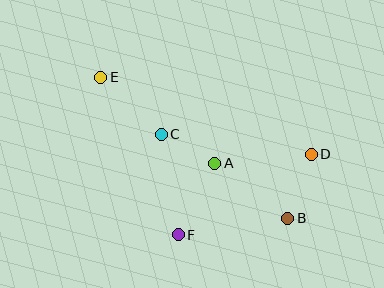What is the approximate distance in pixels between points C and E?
The distance between C and E is approximately 83 pixels.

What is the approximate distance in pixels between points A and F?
The distance between A and F is approximately 80 pixels.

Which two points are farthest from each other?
Points B and E are farthest from each other.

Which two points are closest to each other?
Points A and C are closest to each other.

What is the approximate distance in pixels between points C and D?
The distance between C and D is approximately 151 pixels.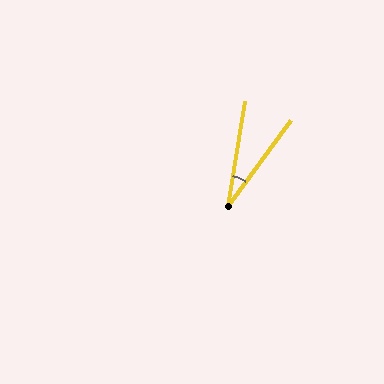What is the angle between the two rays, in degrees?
Approximately 27 degrees.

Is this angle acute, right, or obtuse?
It is acute.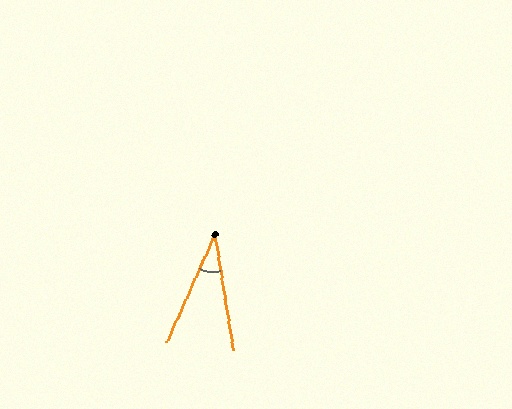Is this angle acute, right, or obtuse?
It is acute.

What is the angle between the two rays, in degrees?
Approximately 33 degrees.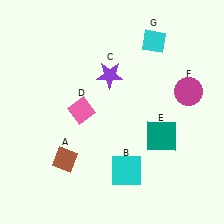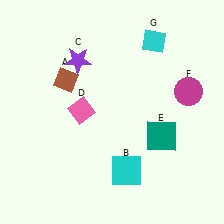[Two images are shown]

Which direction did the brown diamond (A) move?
The brown diamond (A) moved up.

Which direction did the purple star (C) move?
The purple star (C) moved left.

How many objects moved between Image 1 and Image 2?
2 objects moved between the two images.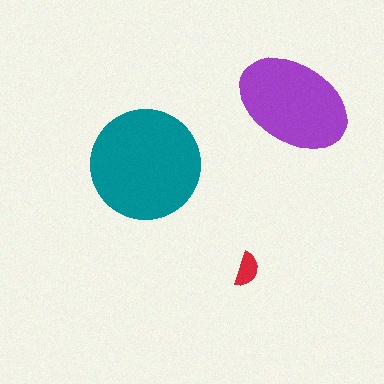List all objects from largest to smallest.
The teal circle, the purple ellipse, the red semicircle.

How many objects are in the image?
There are 3 objects in the image.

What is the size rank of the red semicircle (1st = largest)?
3rd.